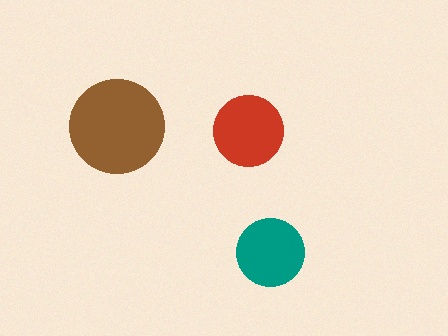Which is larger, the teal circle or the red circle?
The red one.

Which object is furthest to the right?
The teal circle is rightmost.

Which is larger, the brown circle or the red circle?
The brown one.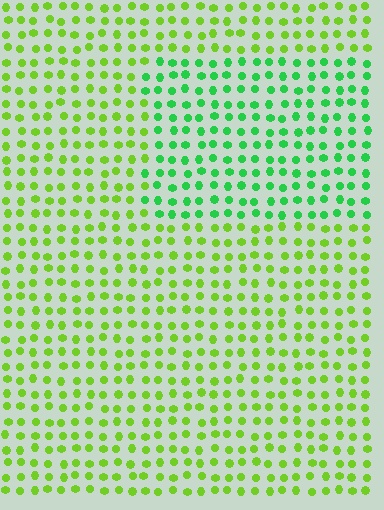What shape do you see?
I see a rectangle.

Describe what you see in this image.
The image is filled with small lime elements in a uniform arrangement. A rectangle-shaped region is visible where the elements are tinted to a slightly different hue, forming a subtle color boundary.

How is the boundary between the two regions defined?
The boundary is defined purely by a slight shift in hue (about 39 degrees). Spacing, size, and orientation are identical on both sides.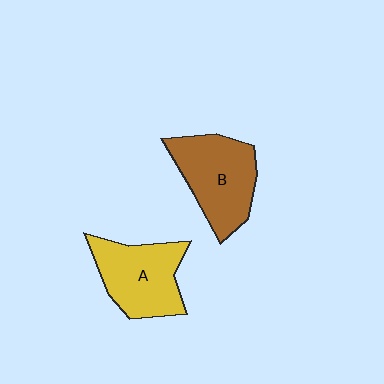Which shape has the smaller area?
Shape A (yellow).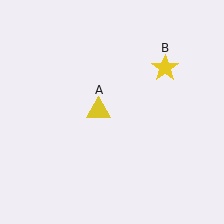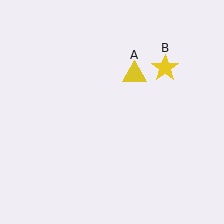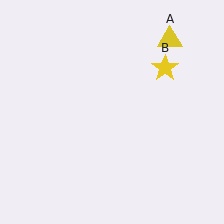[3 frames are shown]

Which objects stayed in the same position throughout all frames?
Yellow star (object B) remained stationary.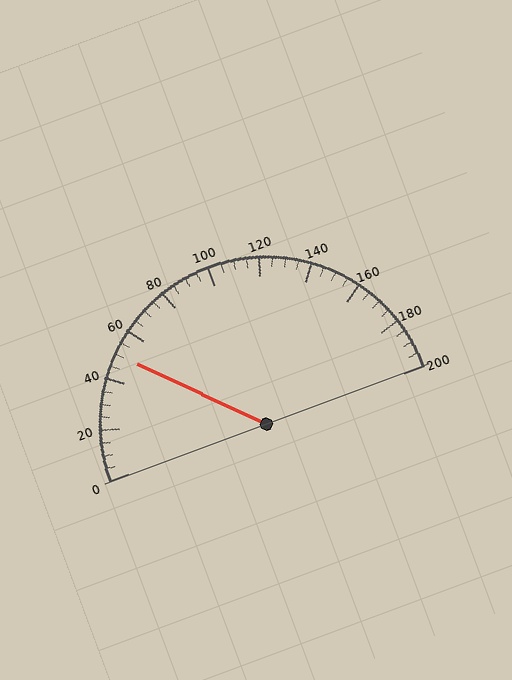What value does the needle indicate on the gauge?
The needle indicates approximately 50.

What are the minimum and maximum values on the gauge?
The gauge ranges from 0 to 200.